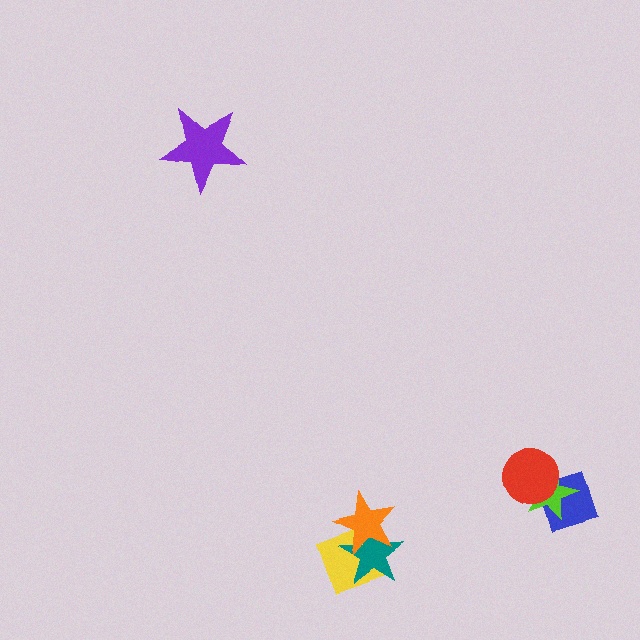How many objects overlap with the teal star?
2 objects overlap with the teal star.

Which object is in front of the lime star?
The red circle is in front of the lime star.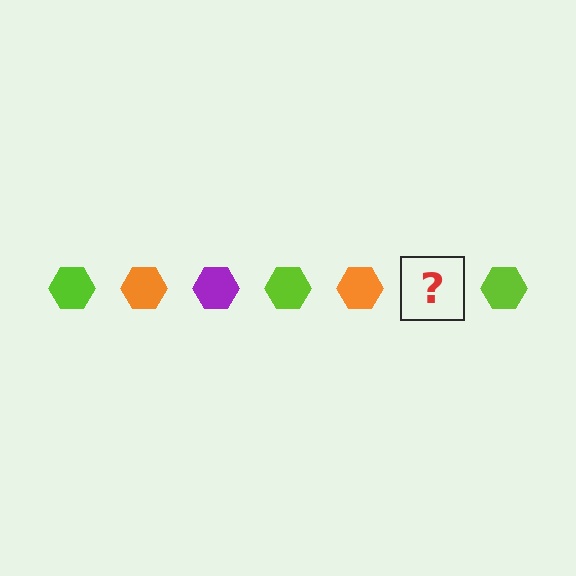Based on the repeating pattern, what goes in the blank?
The blank should be a purple hexagon.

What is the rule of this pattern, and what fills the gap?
The rule is that the pattern cycles through lime, orange, purple hexagons. The gap should be filled with a purple hexagon.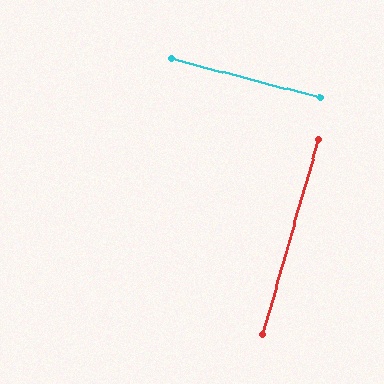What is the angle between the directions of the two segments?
Approximately 89 degrees.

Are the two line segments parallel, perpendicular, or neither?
Perpendicular — they meet at approximately 89°.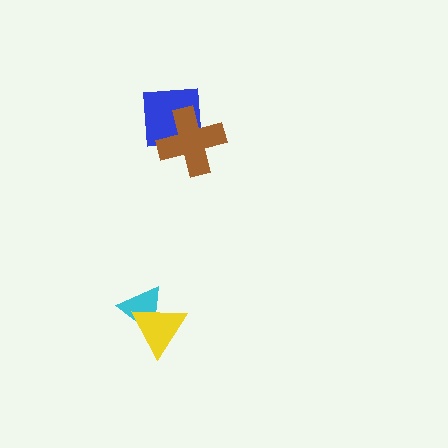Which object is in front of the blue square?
The brown cross is in front of the blue square.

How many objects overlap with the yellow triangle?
1 object overlaps with the yellow triangle.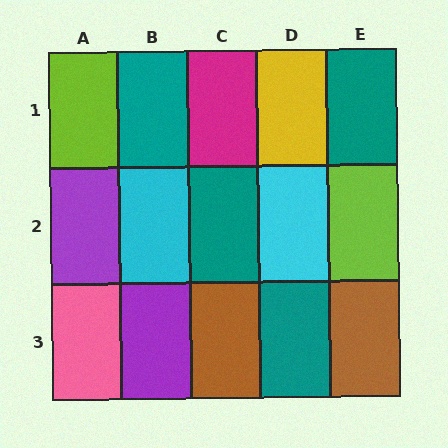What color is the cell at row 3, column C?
Brown.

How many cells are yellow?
1 cell is yellow.